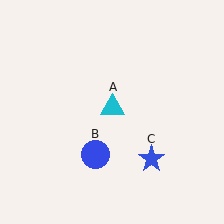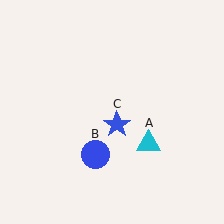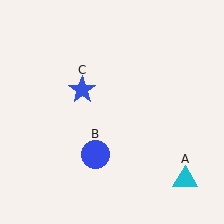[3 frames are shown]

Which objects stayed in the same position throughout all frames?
Blue circle (object B) remained stationary.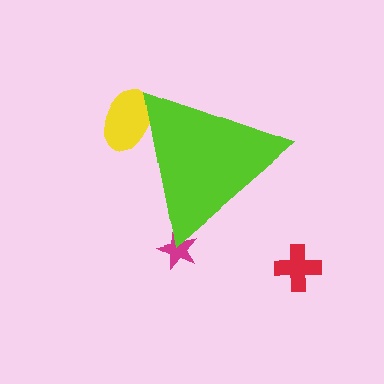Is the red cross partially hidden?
No, the red cross is fully visible.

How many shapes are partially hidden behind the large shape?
2 shapes are partially hidden.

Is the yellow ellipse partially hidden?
Yes, the yellow ellipse is partially hidden behind the lime triangle.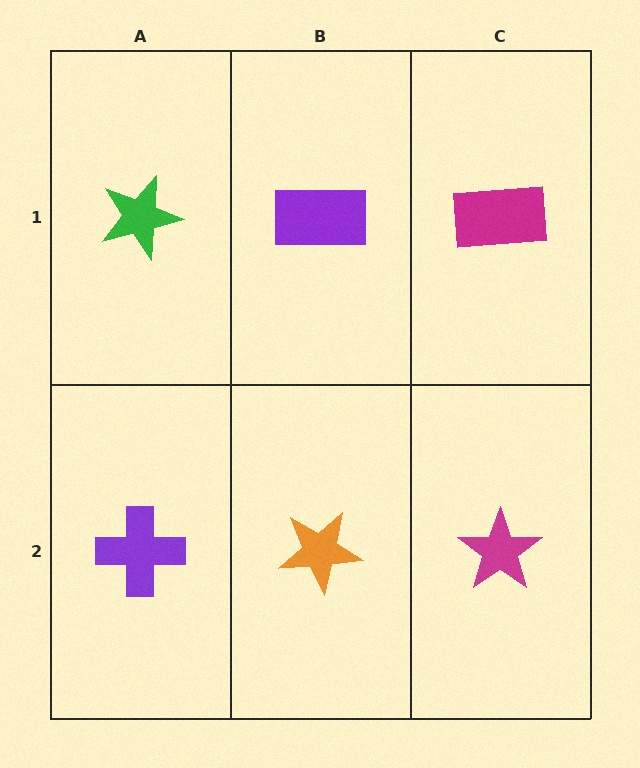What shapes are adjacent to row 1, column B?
An orange star (row 2, column B), a green star (row 1, column A), a magenta rectangle (row 1, column C).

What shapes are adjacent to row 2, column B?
A purple rectangle (row 1, column B), a purple cross (row 2, column A), a magenta star (row 2, column C).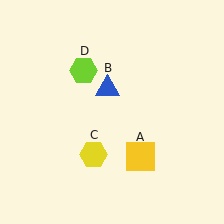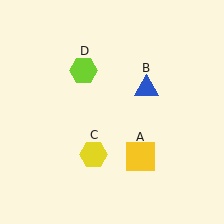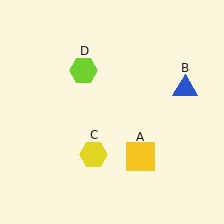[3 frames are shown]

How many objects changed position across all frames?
1 object changed position: blue triangle (object B).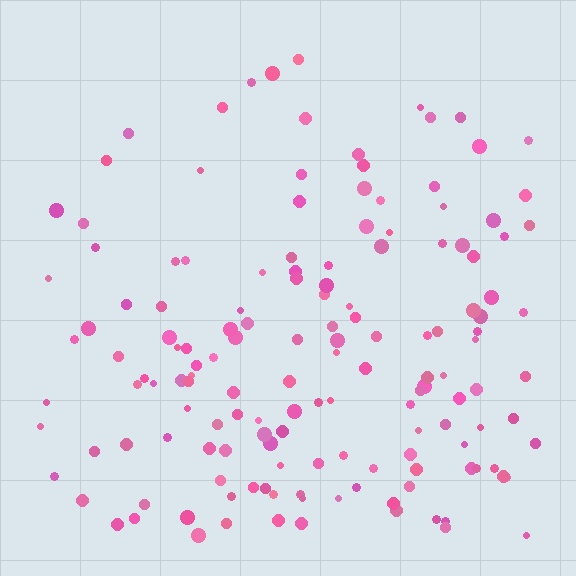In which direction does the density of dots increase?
From top to bottom, with the bottom side densest.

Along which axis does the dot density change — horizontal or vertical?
Vertical.